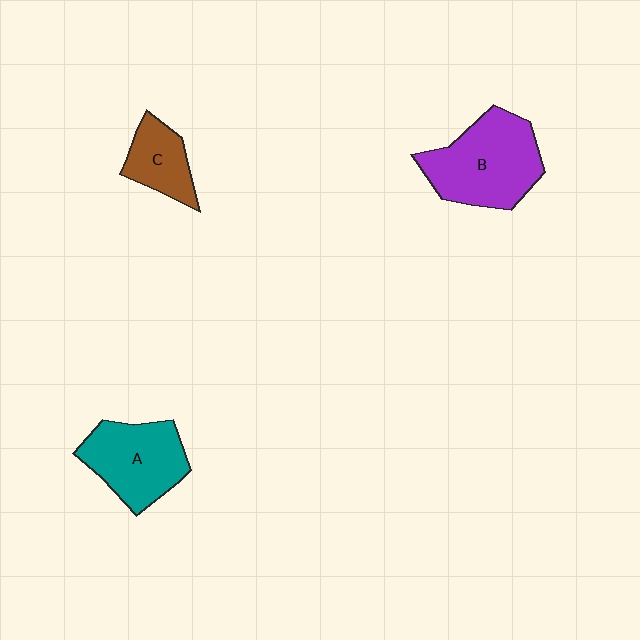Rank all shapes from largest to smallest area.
From largest to smallest: B (purple), A (teal), C (brown).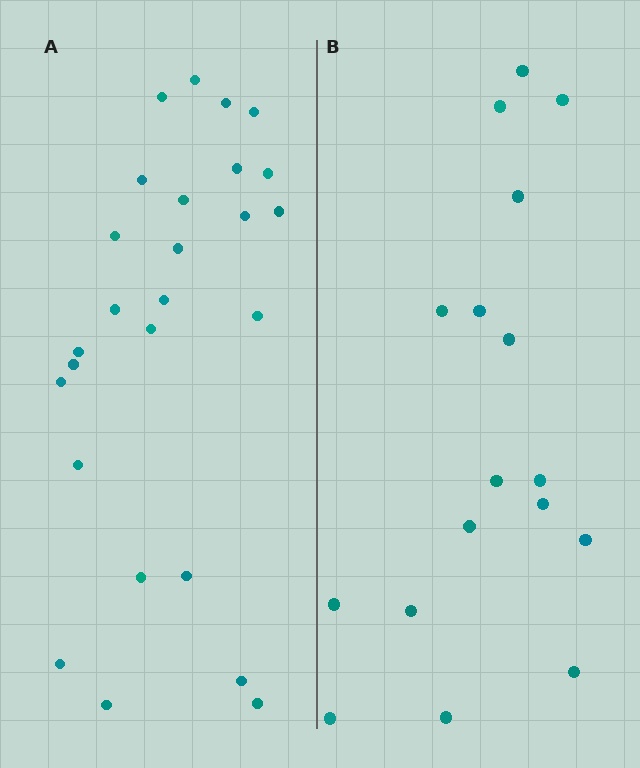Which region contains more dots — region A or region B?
Region A (the left region) has more dots.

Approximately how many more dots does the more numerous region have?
Region A has roughly 8 or so more dots than region B.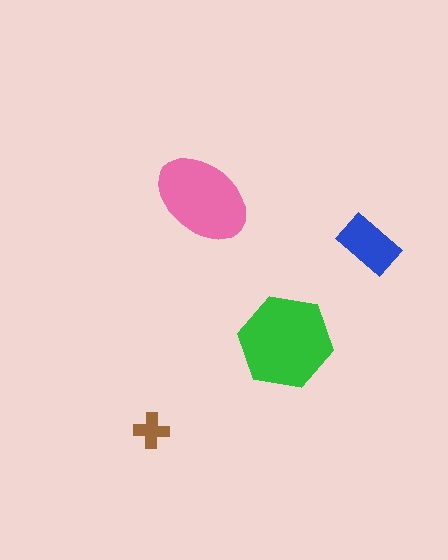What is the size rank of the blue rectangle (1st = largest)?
3rd.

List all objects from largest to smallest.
The green hexagon, the pink ellipse, the blue rectangle, the brown cross.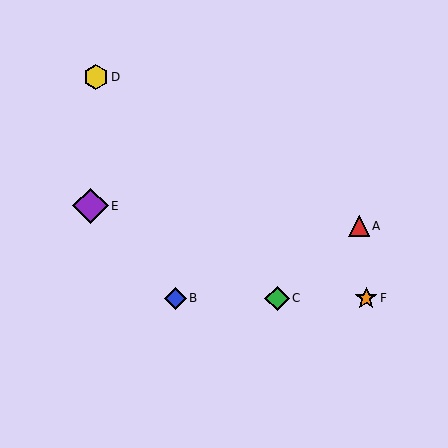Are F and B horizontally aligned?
Yes, both are at y≈298.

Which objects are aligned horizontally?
Objects B, C, F are aligned horizontally.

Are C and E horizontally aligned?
No, C is at y≈298 and E is at y≈206.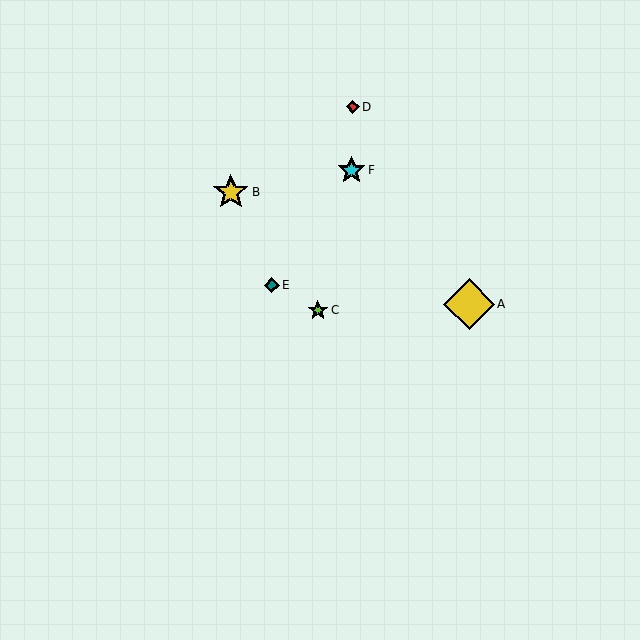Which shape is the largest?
The yellow diamond (labeled A) is the largest.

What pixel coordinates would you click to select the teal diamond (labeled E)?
Click at (272, 285) to select the teal diamond E.